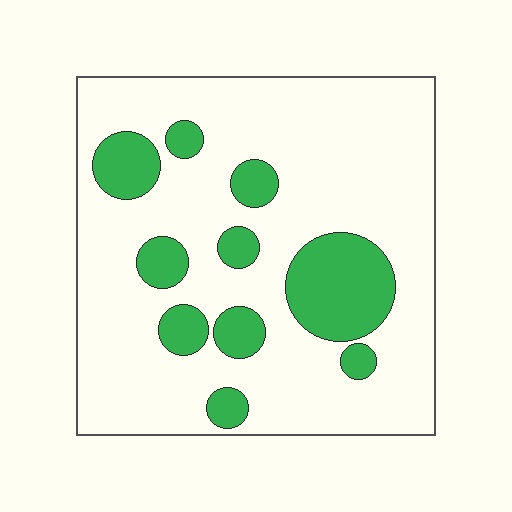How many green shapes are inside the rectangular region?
10.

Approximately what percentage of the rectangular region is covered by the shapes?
Approximately 20%.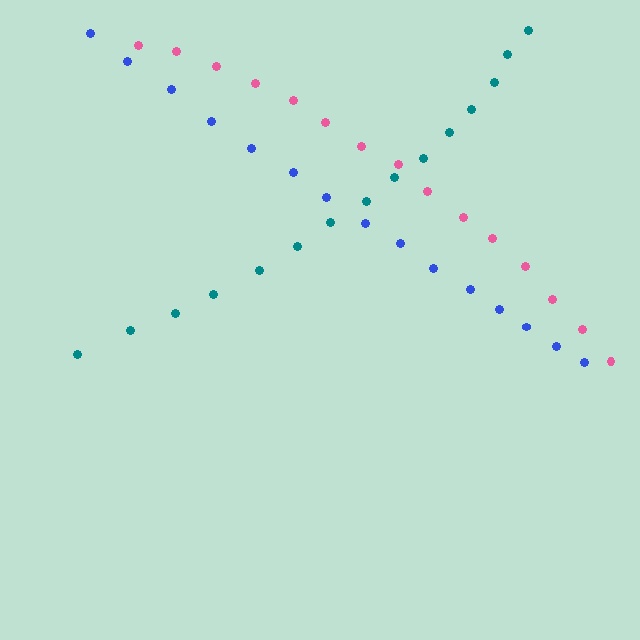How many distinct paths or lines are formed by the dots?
There are 3 distinct paths.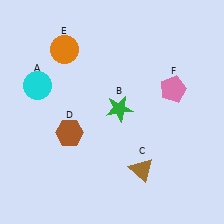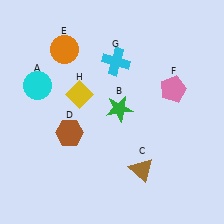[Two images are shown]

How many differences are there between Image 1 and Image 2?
There are 2 differences between the two images.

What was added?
A cyan cross (G), a yellow diamond (H) were added in Image 2.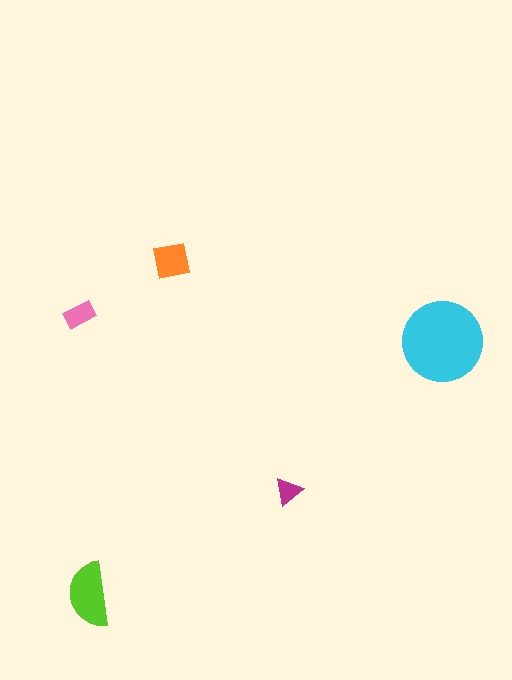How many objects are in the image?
There are 5 objects in the image.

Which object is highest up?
The orange square is topmost.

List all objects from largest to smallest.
The cyan circle, the lime semicircle, the orange square, the pink rectangle, the magenta triangle.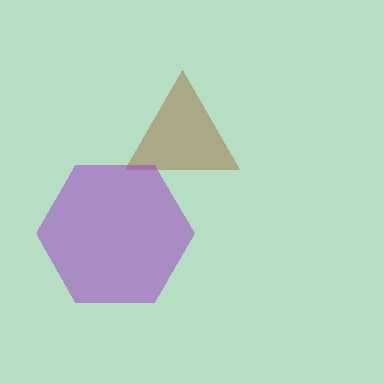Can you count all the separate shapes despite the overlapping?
Yes, there are 2 separate shapes.